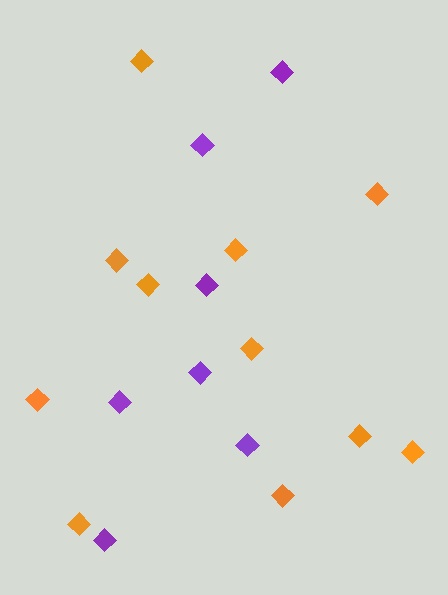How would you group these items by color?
There are 2 groups: one group of orange diamonds (11) and one group of purple diamonds (7).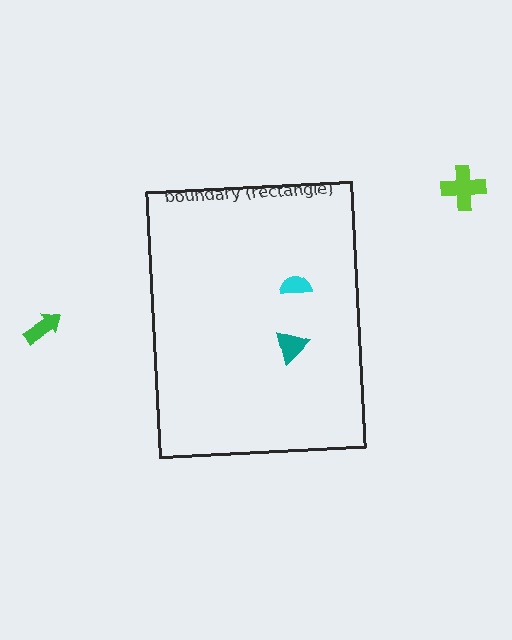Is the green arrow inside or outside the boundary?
Outside.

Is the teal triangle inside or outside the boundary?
Inside.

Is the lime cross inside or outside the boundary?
Outside.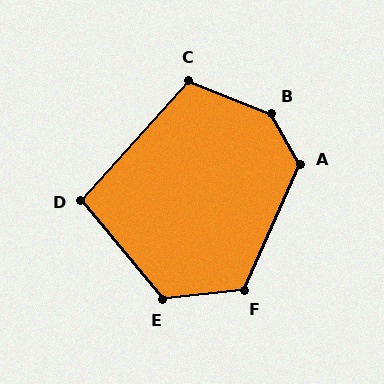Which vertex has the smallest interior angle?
D, at approximately 98 degrees.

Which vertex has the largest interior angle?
B, at approximately 141 degrees.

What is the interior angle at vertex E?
Approximately 123 degrees (obtuse).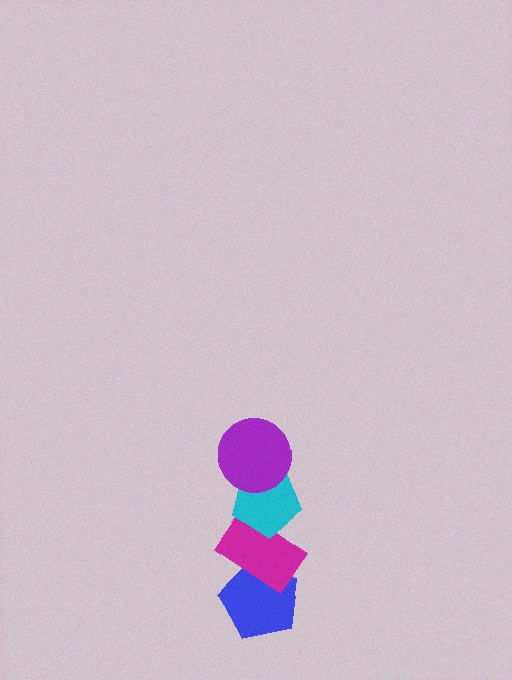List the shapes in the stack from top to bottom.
From top to bottom: the purple circle, the cyan pentagon, the magenta rectangle, the blue pentagon.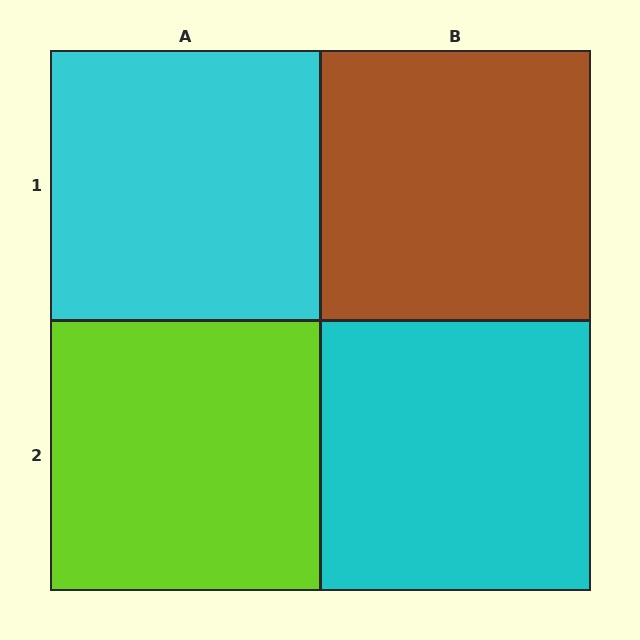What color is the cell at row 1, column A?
Cyan.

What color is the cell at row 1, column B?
Brown.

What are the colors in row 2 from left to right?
Lime, cyan.